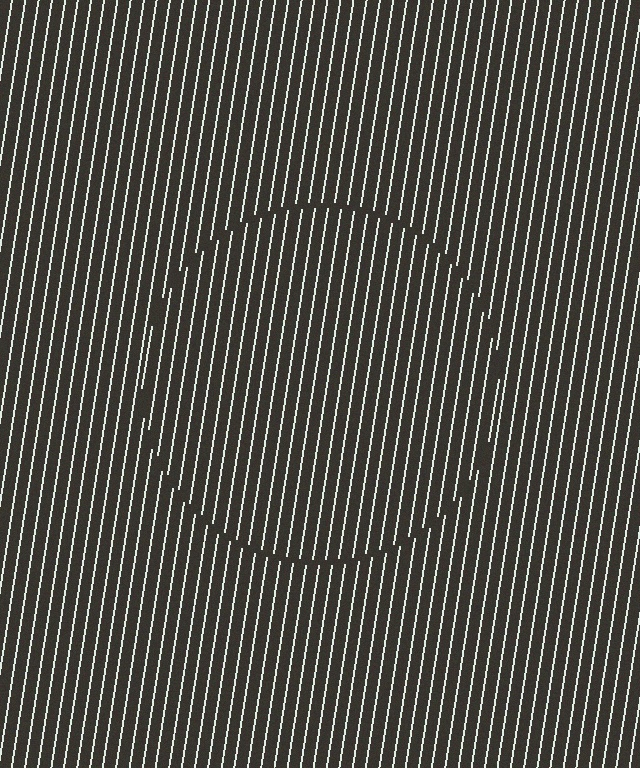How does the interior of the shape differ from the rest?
The interior of the shape contains the same grating, shifted by half a period — the contour is defined by the phase discontinuity where line-ends from the inner and outer gratings abut.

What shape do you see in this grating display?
An illusory circle. The interior of the shape contains the same grating, shifted by half a period — the contour is defined by the phase discontinuity where line-ends from the inner and outer gratings abut.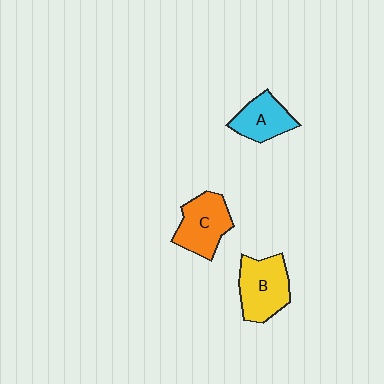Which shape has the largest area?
Shape B (yellow).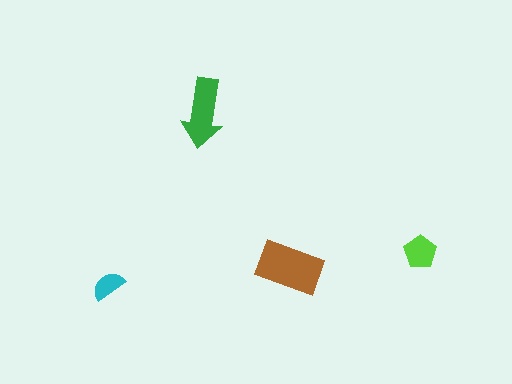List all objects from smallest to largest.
The cyan semicircle, the lime pentagon, the green arrow, the brown rectangle.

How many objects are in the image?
There are 4 objects in the image.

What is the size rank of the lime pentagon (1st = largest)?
3rd.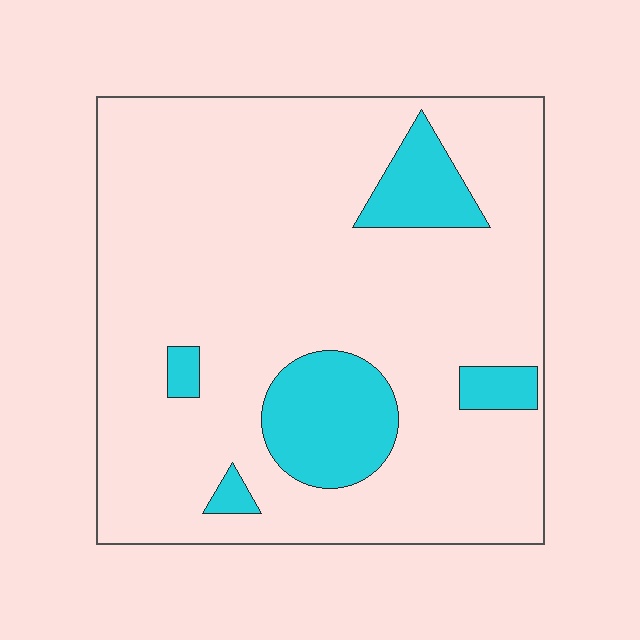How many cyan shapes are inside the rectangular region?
5.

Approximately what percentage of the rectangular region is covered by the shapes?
Approximately 15%.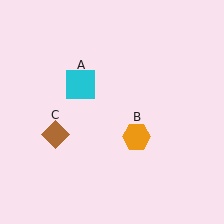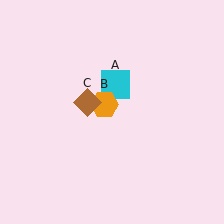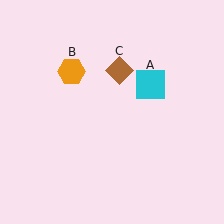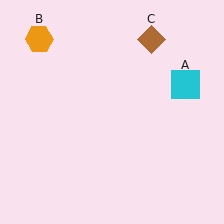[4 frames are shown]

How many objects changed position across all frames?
3 objects changed position: cyan square (object A), orange hexagon (object B), brown diamond (object C).